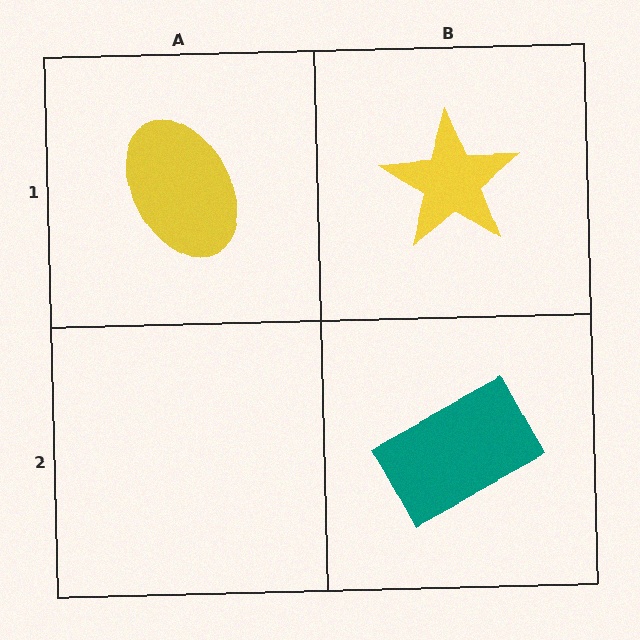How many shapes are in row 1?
2 shapes.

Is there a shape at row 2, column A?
No, that cell is empty.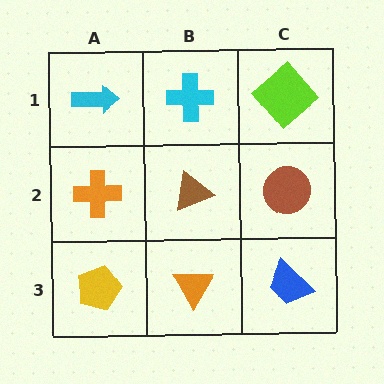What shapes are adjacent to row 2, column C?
A lime diamond (row 1, column C), a blue trapezoid (row 3, column C), a brown triangle (row 2, column B).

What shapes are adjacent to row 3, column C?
A brown circle (row 2, column C), an orange triangle (row 3, column B).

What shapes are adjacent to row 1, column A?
An orange cross (row 2, column A), a cyan cross (row 1, column B).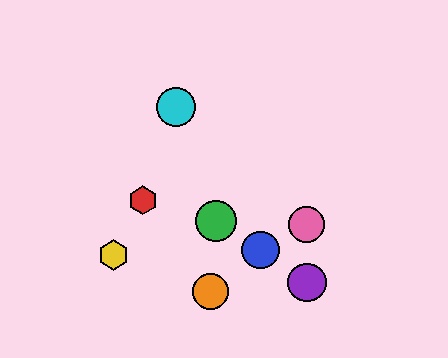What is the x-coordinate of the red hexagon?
The red hexagon is at x≈143.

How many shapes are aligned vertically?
2 shapes (the purple circle, the pink circle) are aligned vertically.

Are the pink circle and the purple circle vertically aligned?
Yes, both are at x≈307.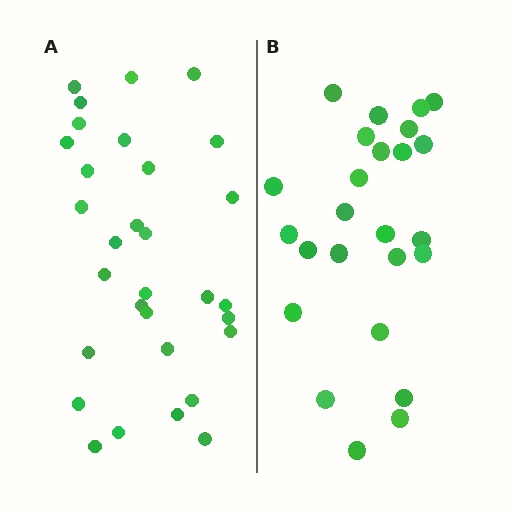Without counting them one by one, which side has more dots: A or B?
Region A (the left region) has more dots.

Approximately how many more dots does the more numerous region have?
Region A has about 6 more dots than region B.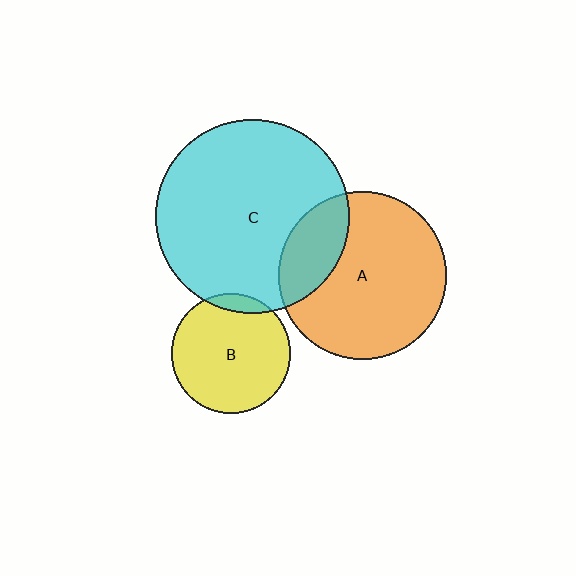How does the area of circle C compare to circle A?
Approximately 1.3 times.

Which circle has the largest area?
Circle C (cyan).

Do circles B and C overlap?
Yes.